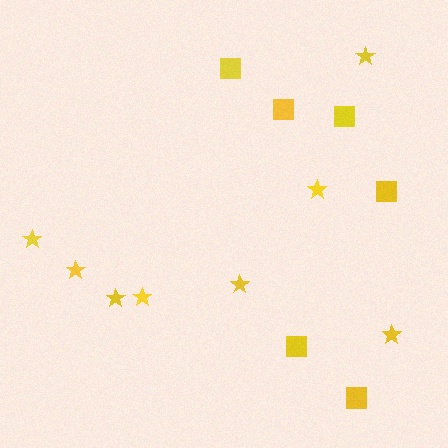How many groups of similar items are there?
There are 2 groups: one group of squares (6) and one group of stars (8).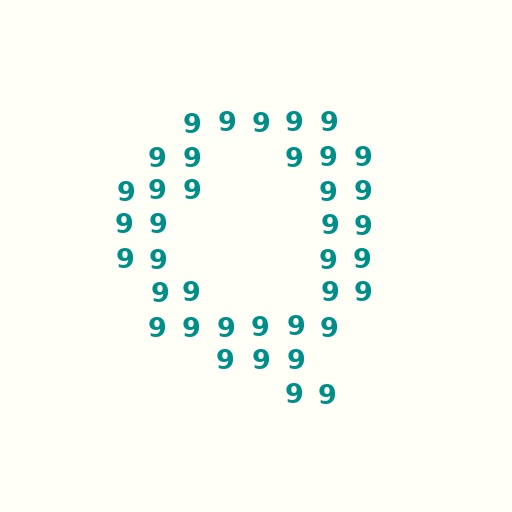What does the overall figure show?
The overall figure shows the letter Q.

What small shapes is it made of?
It is made of small digit 9's.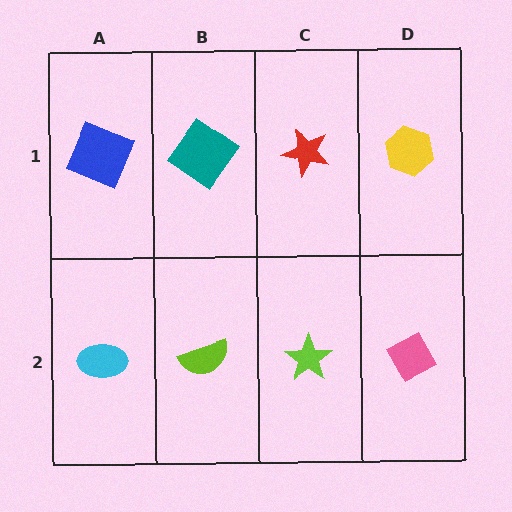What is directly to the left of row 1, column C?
A teal diamond.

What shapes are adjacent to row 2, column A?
A blue square (row 1, column A), a lime semicircle (row 2, column B).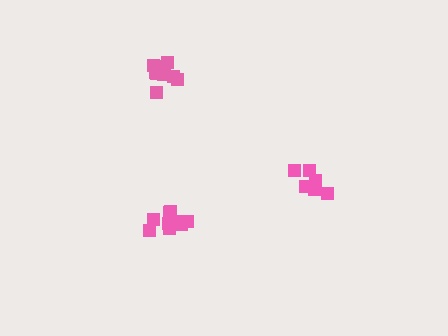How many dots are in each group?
Group 1: 10 dots, Group 2: 6 dots, Group 3: 10 dots (26 total).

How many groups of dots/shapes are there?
There are 3 groups.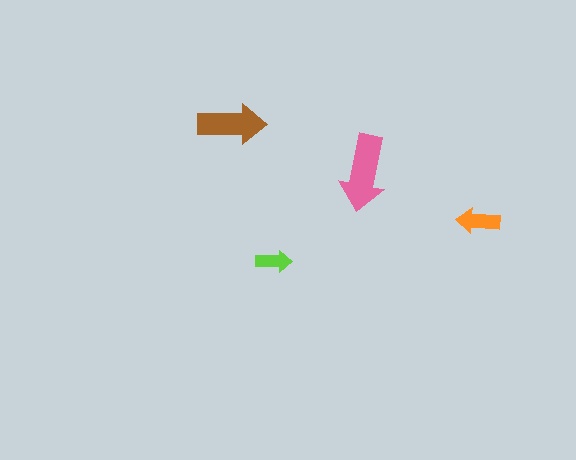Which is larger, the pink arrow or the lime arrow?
The pink one.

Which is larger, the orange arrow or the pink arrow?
The pink one.